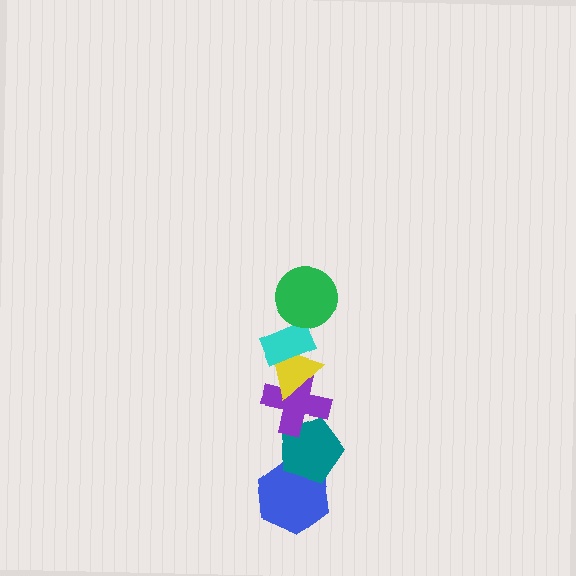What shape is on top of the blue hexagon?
The teal pentagon is on top of the blue hexagon.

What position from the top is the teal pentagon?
The teal pentagon is 5th from the top.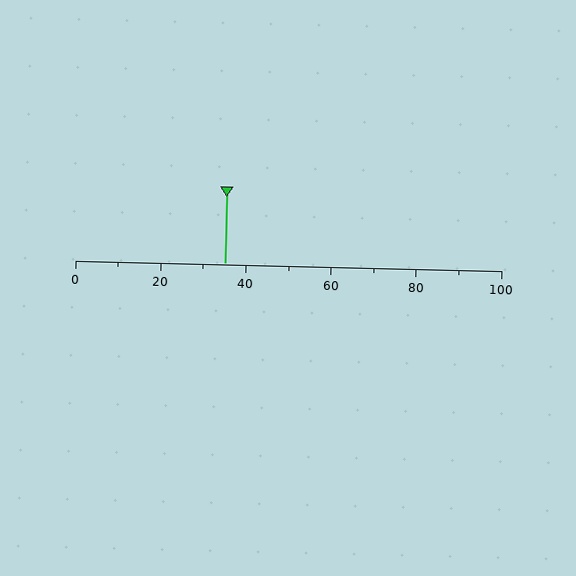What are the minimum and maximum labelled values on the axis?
The axis runs from 0 to 100.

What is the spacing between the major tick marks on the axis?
The major ticks are spaced 20 apart.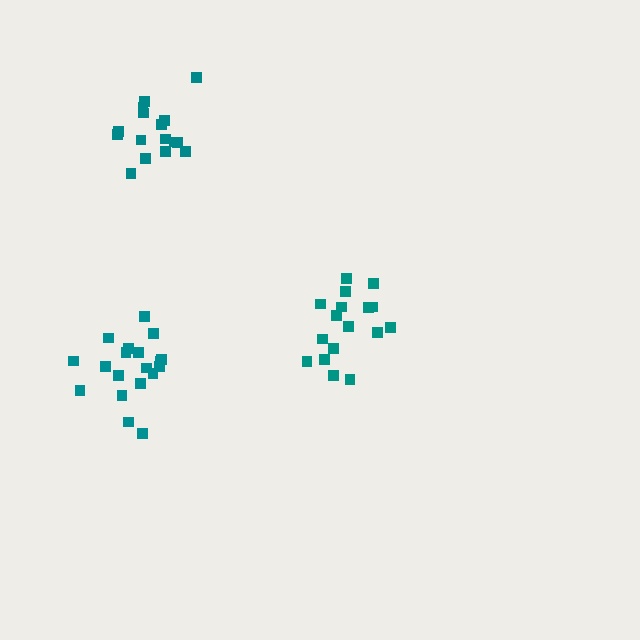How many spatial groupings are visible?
There are 3 spatial groupings.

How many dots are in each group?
Group 1: 16 dots, Group 2: 17 dots, Group 3: 19 dots (52 total).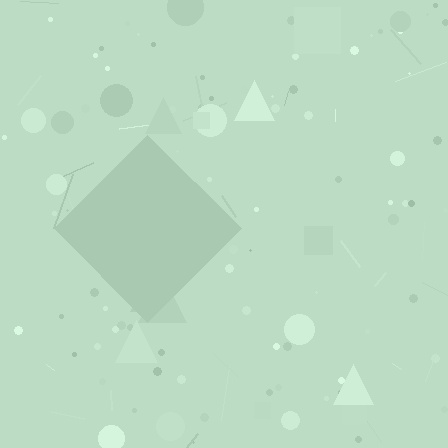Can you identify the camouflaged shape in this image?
The camouflaged shape is a diamond.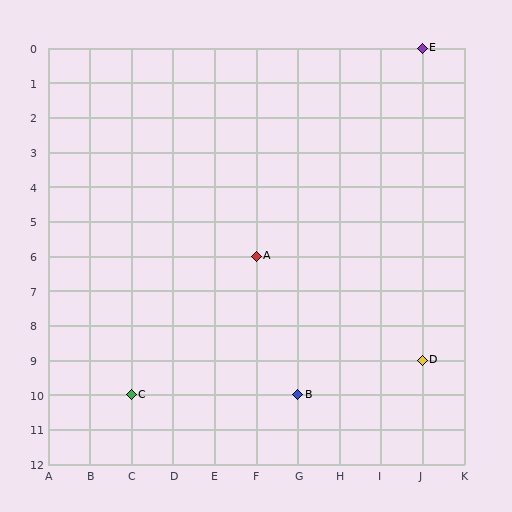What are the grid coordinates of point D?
Point D is at grid coordinates (J, 9).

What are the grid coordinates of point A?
Point A is at grid coordinates (F, 6).